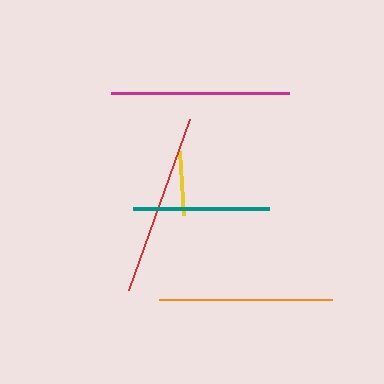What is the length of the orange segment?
The orange segment is approximately 174 pixels long.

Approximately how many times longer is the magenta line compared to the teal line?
The magenta line is approximately 1.3 times the length of the teal line.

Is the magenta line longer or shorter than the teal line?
The magenta line is longer than the teal line.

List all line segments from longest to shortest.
From longest to shortest: red, magenta, orange, teal, yellow.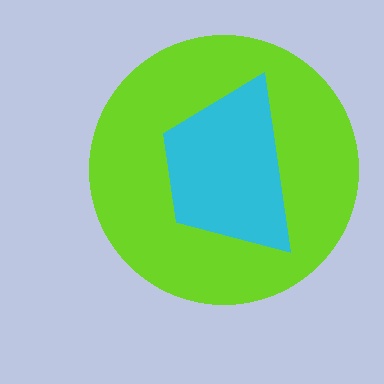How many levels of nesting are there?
2.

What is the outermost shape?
The lime circle.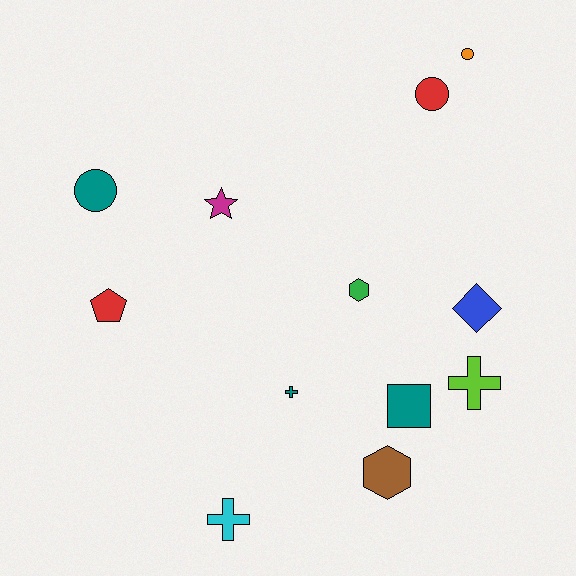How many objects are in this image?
There are 12 objects.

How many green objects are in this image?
There is 1 green object.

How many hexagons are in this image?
There are 2 hexagons.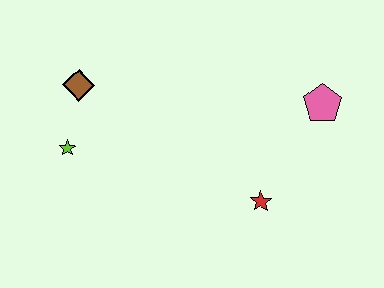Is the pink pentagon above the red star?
Yes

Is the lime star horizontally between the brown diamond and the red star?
No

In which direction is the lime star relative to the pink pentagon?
The lime star is to the left of the pink pentagon.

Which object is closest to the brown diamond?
The lime star is closest to the brown diamond.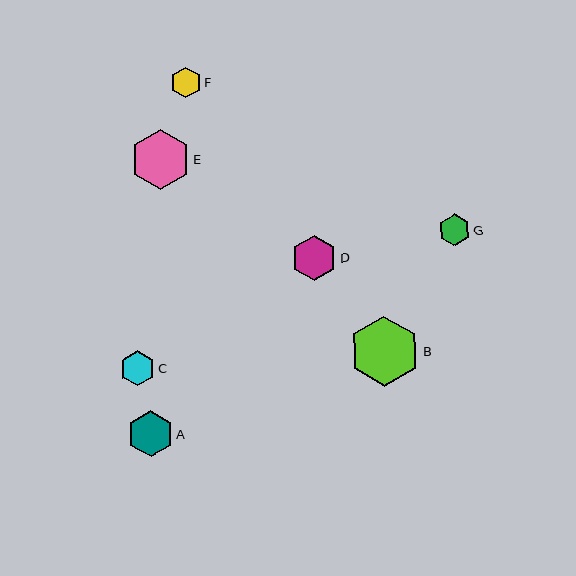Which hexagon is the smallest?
Hexagon F is the smallest with a size of approximately 31 pixels.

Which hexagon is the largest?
Hexagon B is the largest with a size of approximately 70 pixels.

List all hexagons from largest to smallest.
From largest to smallest: B, E, A, D, C, G, F.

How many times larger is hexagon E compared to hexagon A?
Hexagon E is approximately 1.3 times the size of hexagon A.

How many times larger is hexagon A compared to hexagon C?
Hexagon A is approximately 1.3 times the size of hexagon C.